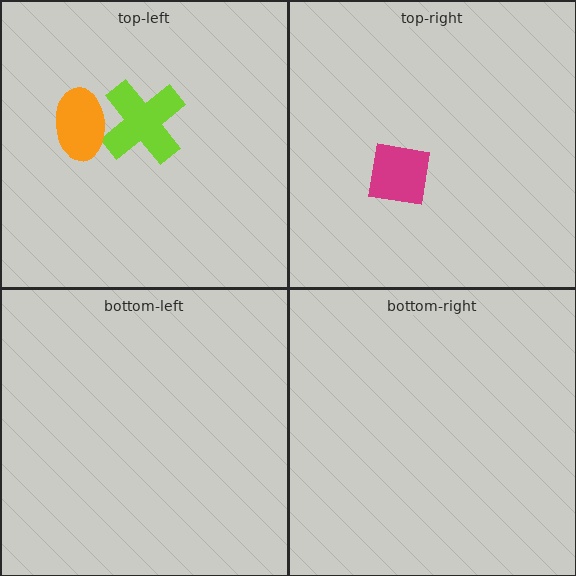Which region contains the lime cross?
The top-left region.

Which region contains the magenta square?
The top-right region.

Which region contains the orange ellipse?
The top-left region.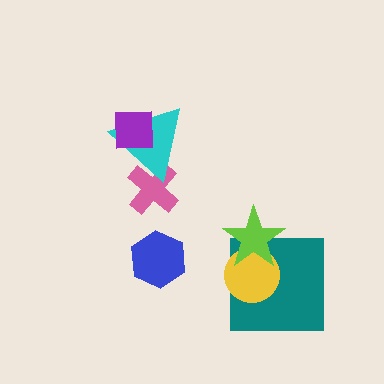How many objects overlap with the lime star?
2 objects overlap with the lime star.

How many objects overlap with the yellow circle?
2 objects overlap with the yellow circle.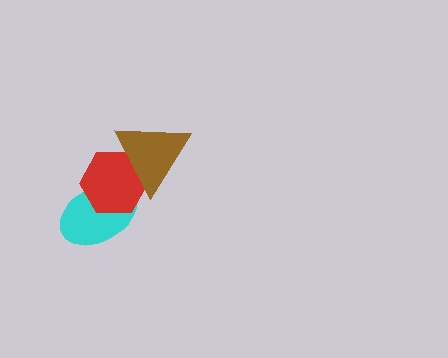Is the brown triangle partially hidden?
No, no other shape covers it.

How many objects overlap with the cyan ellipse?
1 object overlaps with the cyan ellipse.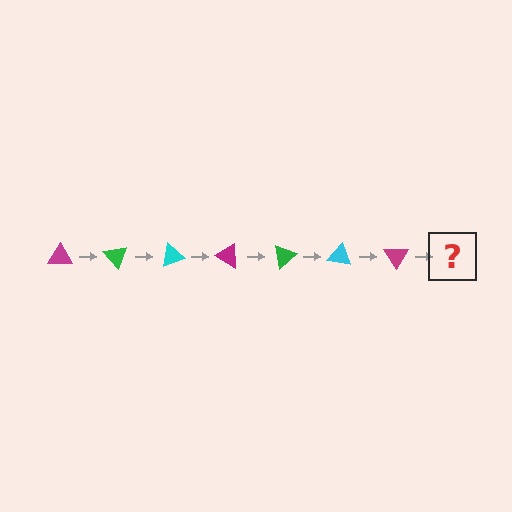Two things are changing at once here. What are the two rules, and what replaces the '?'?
The two rules are that it rotates 50 degrees each step and the color cycles through magenta, green, and cyan. The '?' should be a green triangle, rotated 350 degrees from the start.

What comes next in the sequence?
The next element should be a green triangle, rotated 350 degrees from the start.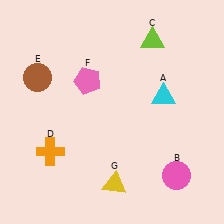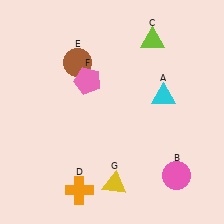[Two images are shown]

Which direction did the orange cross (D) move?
The orange cross (D) moved down.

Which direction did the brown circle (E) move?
The brown circle (E) moved right.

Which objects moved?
The objects that moved are: the orange cross (D), the brown circle (E).